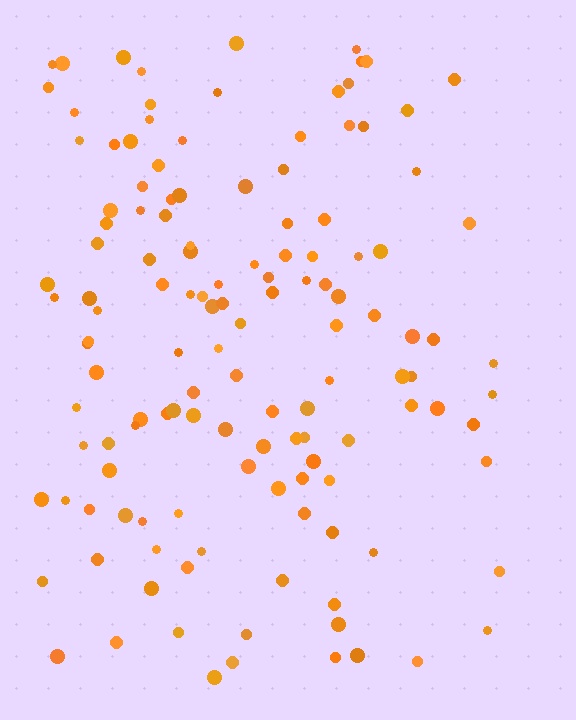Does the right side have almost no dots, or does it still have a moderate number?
Still a moderate number, just noticeably fewer than the left.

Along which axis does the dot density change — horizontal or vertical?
Horizontal.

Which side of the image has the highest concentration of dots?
The left.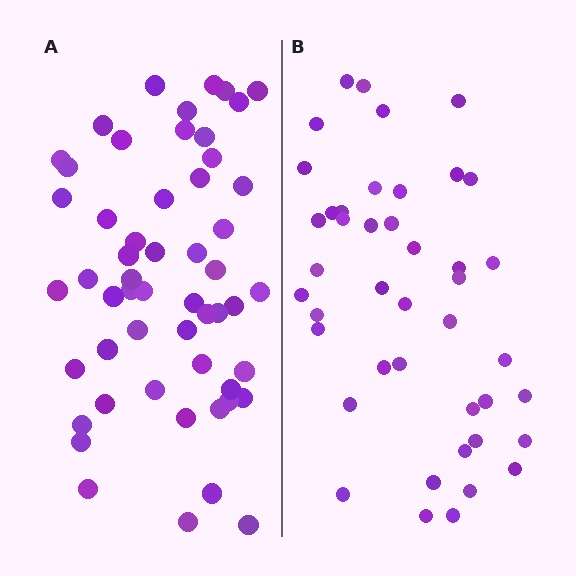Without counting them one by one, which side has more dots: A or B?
Region A (the left region) has more dots.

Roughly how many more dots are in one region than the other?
Region A has roughly 12 or so more dots than region B.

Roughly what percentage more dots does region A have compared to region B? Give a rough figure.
About 25% more.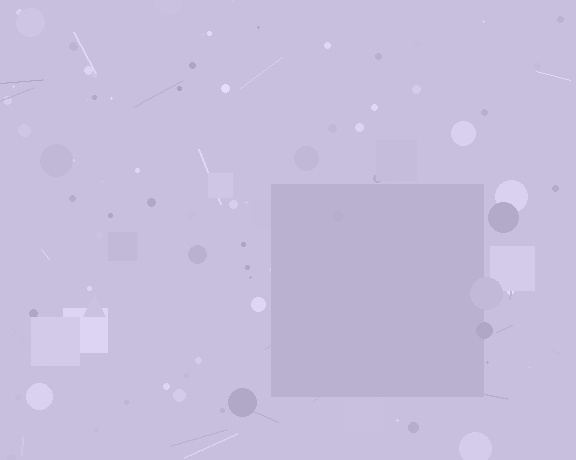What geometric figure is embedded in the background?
A square is embedded in the background.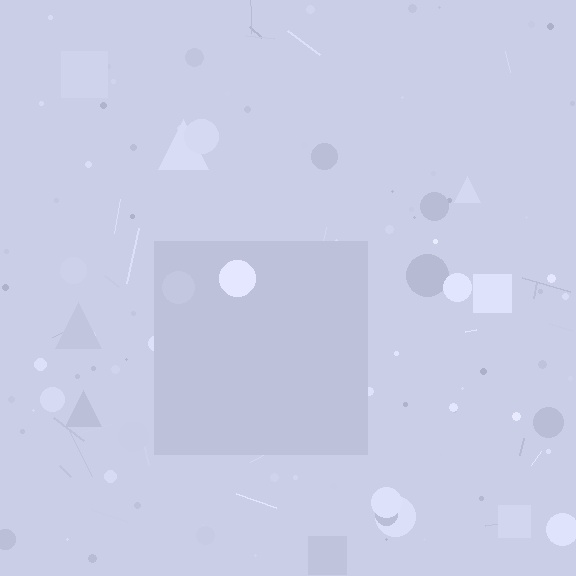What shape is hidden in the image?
A square is hidden in the image.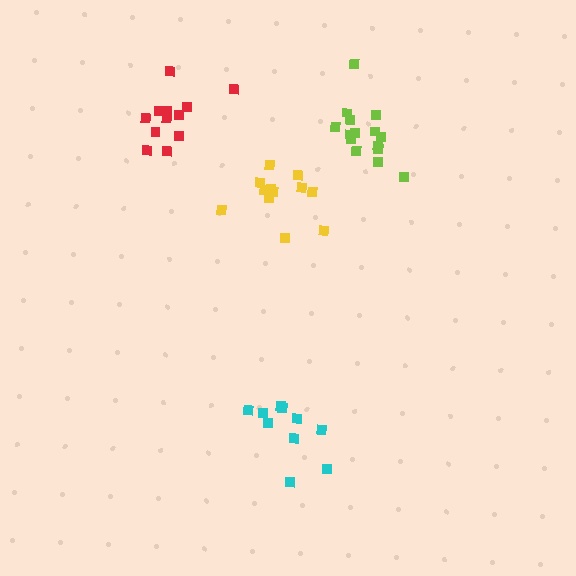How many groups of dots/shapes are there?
There are 4 groups.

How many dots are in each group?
Group 1: 12 dots, Group 2: 12 dots, Group 3: 10 dots, Group 4: 15 dots (49 total).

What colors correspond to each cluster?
The clusters are colored: red, yellow, cyan, lime.